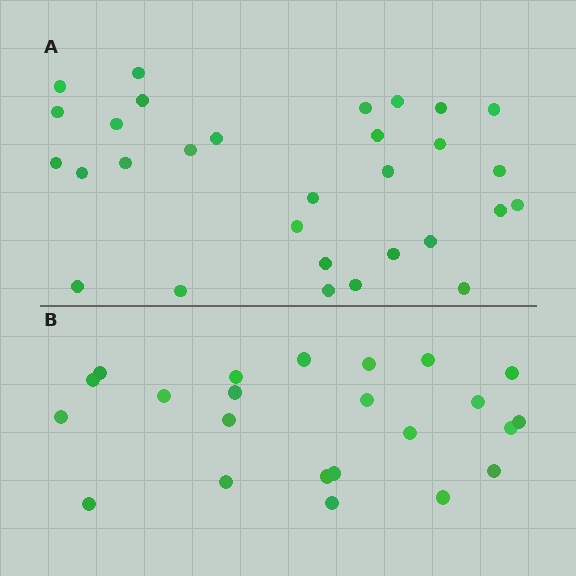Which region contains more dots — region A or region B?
Region A (the top region) has more dots.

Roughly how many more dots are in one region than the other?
Region A has roughly 8 or so more dots than region B.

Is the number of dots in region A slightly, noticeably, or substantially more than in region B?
Region A has noticeably more, but not dramatically so. The ratio is roughly 1.3 to 1.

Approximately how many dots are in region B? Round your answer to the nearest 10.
About 20 dots. (The exact count is 23, which rounds to 20.)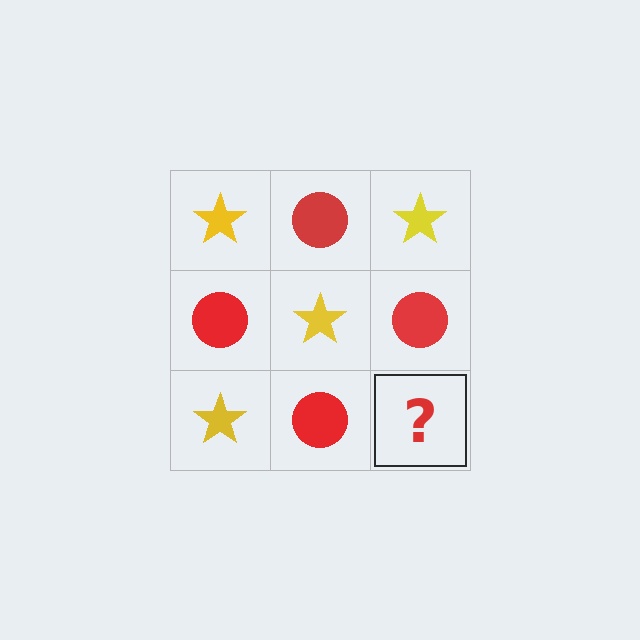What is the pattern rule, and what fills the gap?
The rule is that it alternates yellow star and red circle in a checkerboard pattern. The gap should be filled with a yellow star.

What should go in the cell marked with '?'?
The missing cell should contain a yellow star.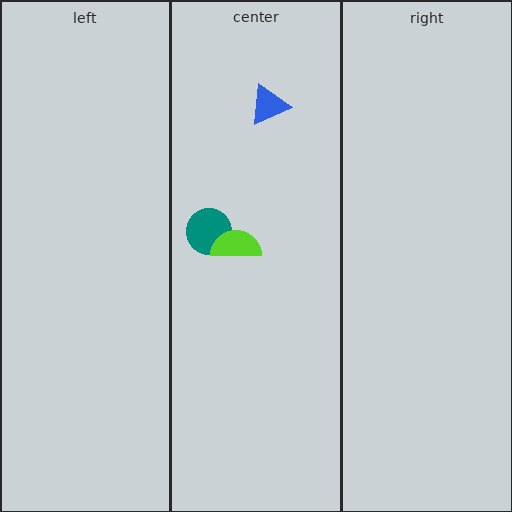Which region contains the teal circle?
The center region.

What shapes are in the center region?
The teal circle, the blue triangle, the lime semicircle.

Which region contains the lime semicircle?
The center region.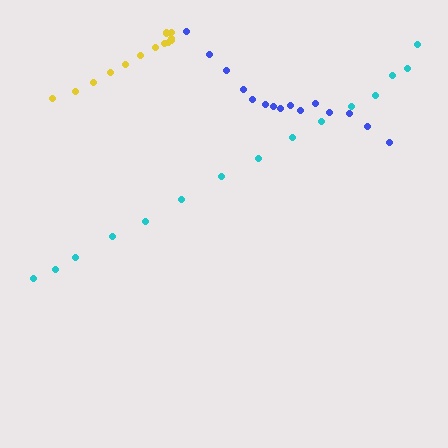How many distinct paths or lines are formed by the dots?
There are 3 distinct paths.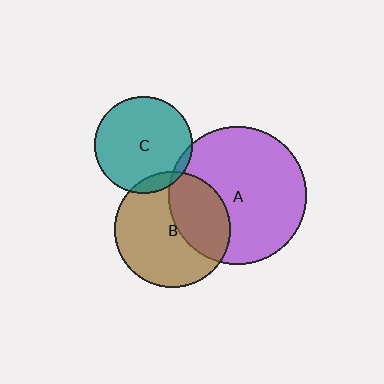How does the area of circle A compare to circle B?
Approximately 1.4 times.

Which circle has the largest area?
Circle A (purple).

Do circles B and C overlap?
Yes.